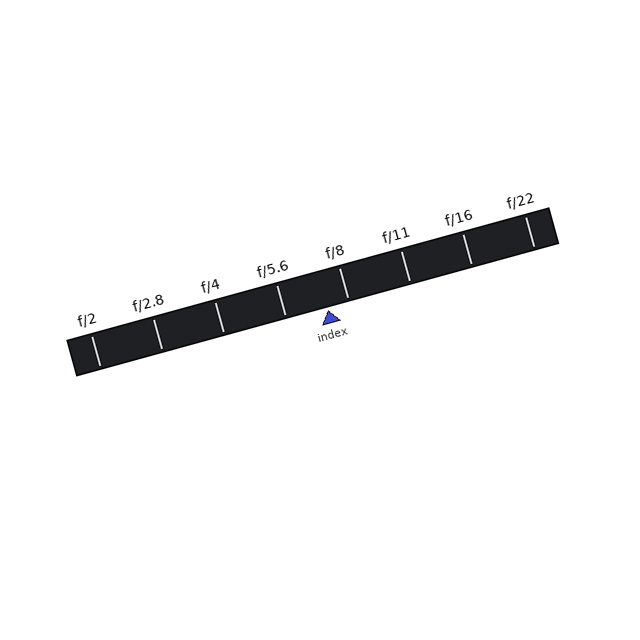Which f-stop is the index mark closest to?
The index mark is closest to f/8.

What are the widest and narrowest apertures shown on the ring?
The widest aperture shown is f/2 and the narrowest is f/22.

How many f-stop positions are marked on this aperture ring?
There are 8 f-stop positions marked.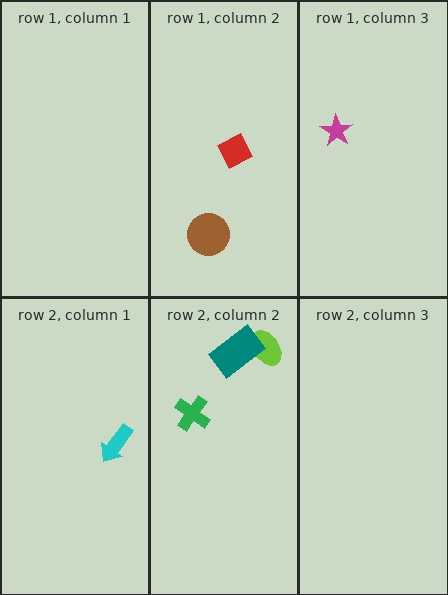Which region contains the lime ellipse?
The row 2, column 2 region.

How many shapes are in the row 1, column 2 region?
2.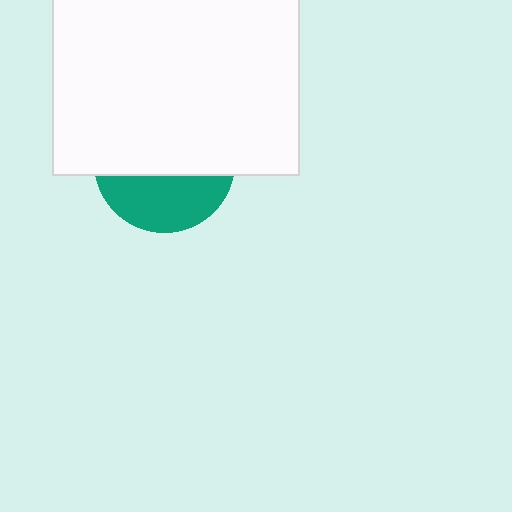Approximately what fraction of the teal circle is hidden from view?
Roughly 62% of the teal circle is hidden behind the white rectangle.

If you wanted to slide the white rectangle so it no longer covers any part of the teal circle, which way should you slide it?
Slide it up — that is the most direct way to separate the two shapes.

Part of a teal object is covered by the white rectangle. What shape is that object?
It is a circle.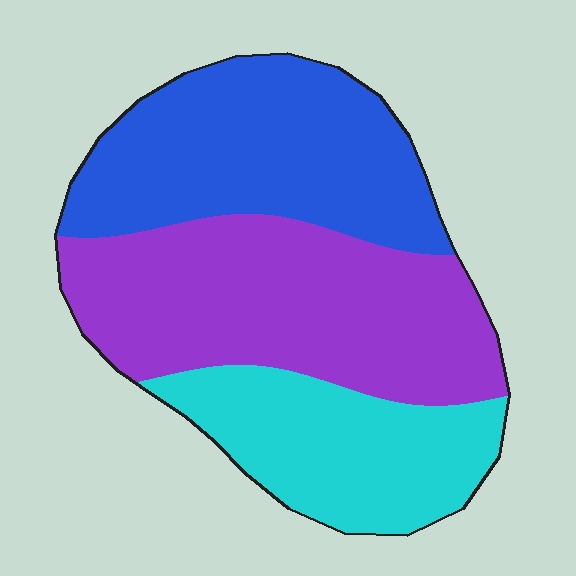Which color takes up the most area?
Purple, at roughly 40%.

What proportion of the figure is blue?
Blue covers 34% of the figure.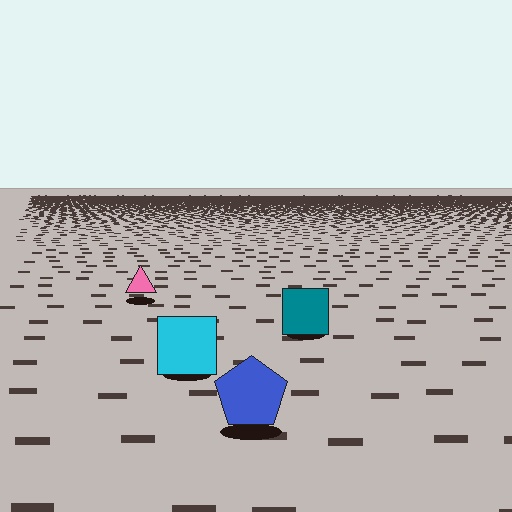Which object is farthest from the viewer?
The pink triangle is farthest from the viewer. It appears smaller and the ground texture around it is denser.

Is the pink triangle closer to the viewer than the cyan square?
No. The cyan square is closer — you can tell from the texture gradient: the ground texture is coarser near it.